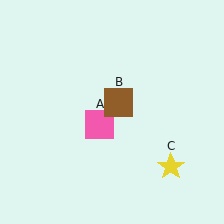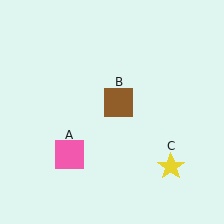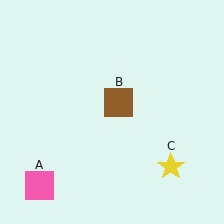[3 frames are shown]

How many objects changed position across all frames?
1 object changed position: pink square (object A).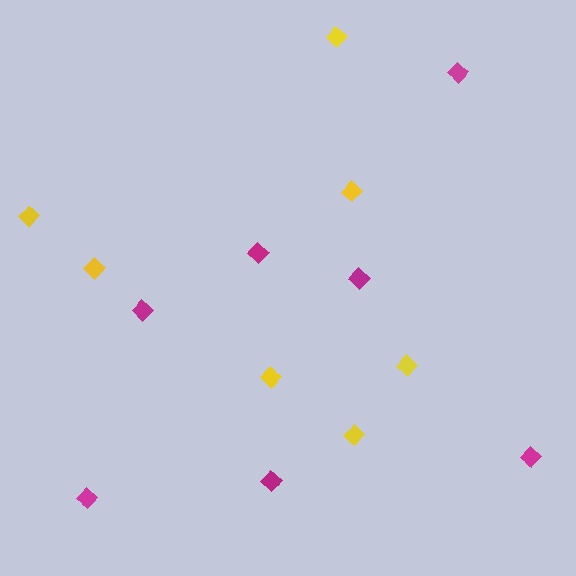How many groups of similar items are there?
There are 2 groups: one group of magenta diamonds (7) and one group of yellow diamonds (7).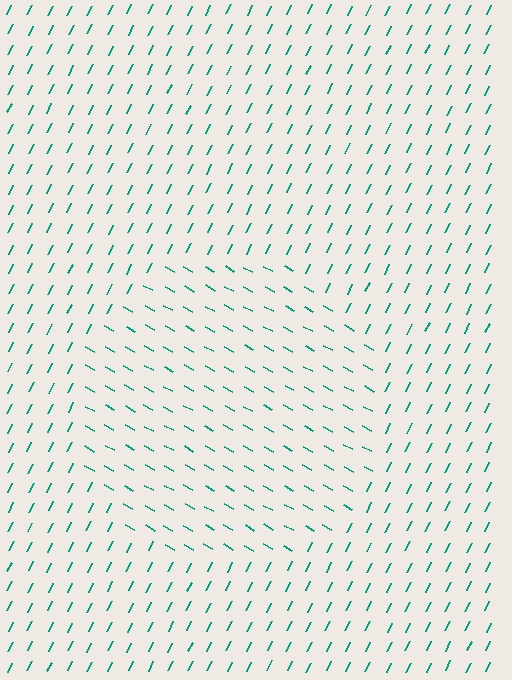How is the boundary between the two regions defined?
The boundary is defined purely by a change in line orientation (approximately 87 degrees difference). All lines are the same color and thickness.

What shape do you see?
I see a circle.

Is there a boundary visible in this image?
Yes, there is a texture boundary formed by a change in line orientation.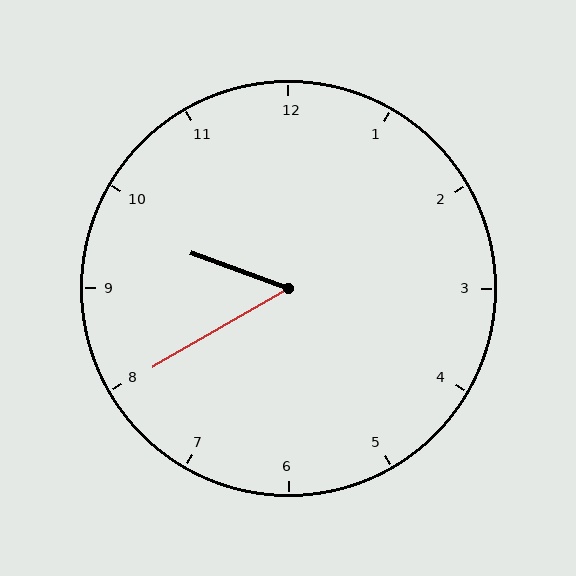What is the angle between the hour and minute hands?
Approximately 50 degrees.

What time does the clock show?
9:40.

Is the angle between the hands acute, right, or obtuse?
It is acute.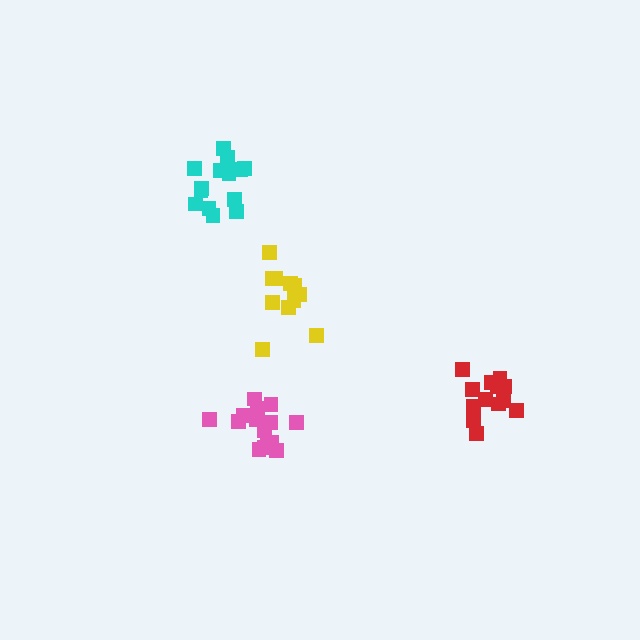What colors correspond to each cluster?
The clusters are colored: red, yellow, pink, cyan.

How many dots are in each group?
Group 1: 14 dots, Group 2: 11 dots, Group 3: 15 dots, Group 4: 15 dots (55 total).